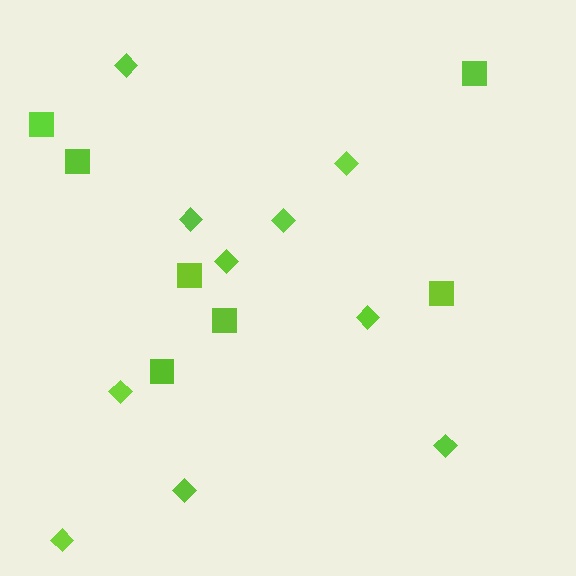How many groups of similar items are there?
There are 2 groups: one group of squares (7) and one group of diamonds (10).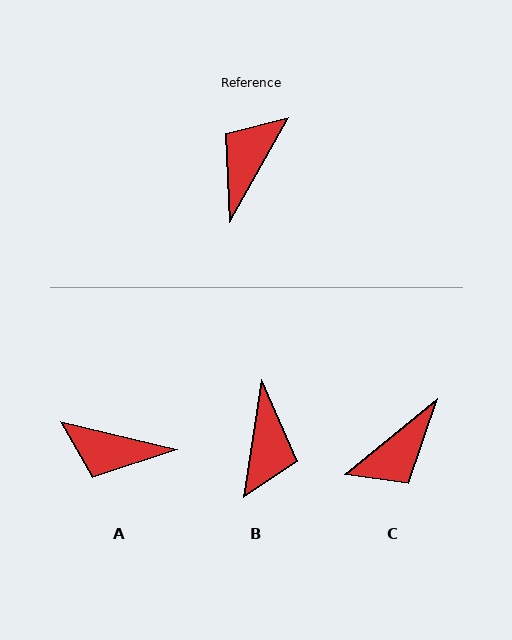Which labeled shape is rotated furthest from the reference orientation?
B, about 159 degrees away.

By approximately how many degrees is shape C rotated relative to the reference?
Approximately 158 degrees counter-clockwise.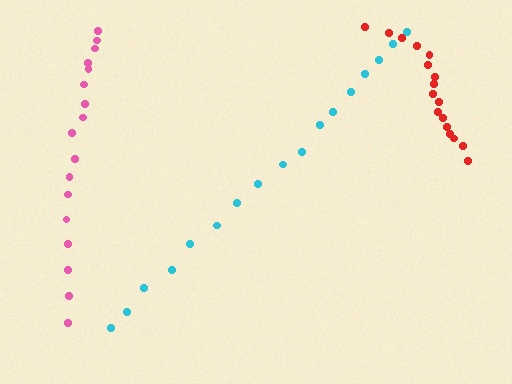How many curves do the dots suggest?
There are 3 distinct paths.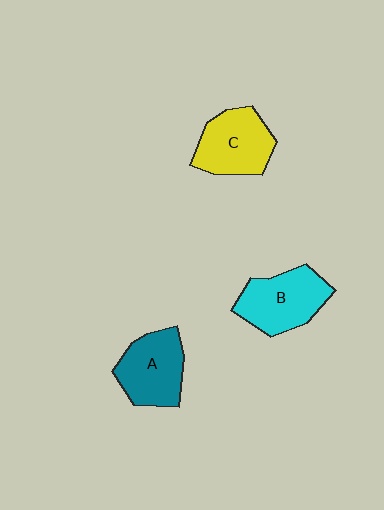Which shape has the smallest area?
Shape A (teal).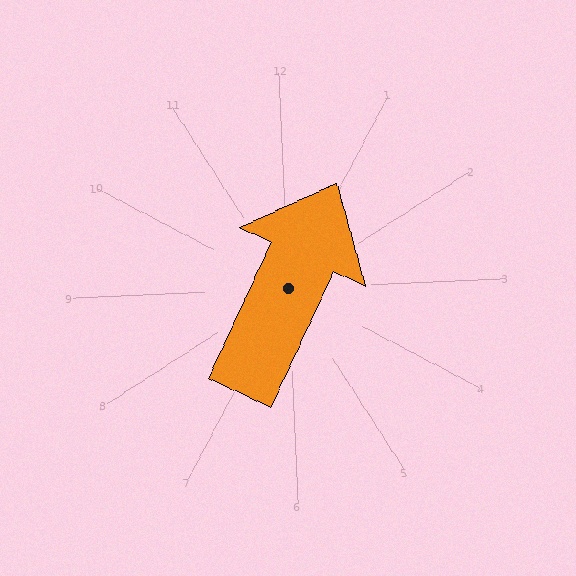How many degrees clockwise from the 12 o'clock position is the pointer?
Approximately 27 degrees.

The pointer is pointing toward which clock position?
Roughly 1 o'clock.